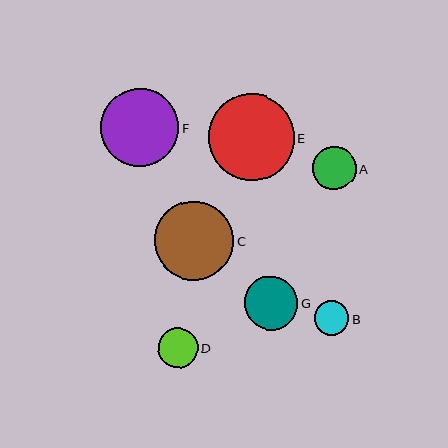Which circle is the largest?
Circle E is the largest with a size of approximately 86 pixels.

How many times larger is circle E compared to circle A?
Circle E is approximately 2.0 times the size of circle A.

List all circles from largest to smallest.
From largest to smallest: E, C, F, G, A, D, B.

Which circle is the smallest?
Circle B is the smallest with a size of approximately 34 pixels.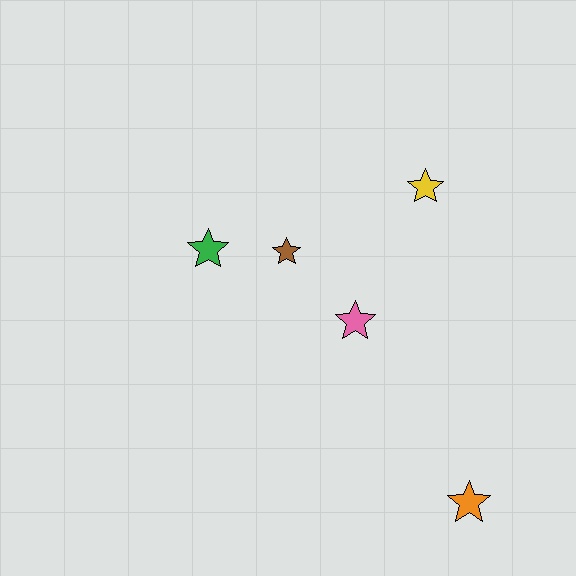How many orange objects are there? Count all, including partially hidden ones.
There is 1 orange object.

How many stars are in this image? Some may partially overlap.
There are 5 stars.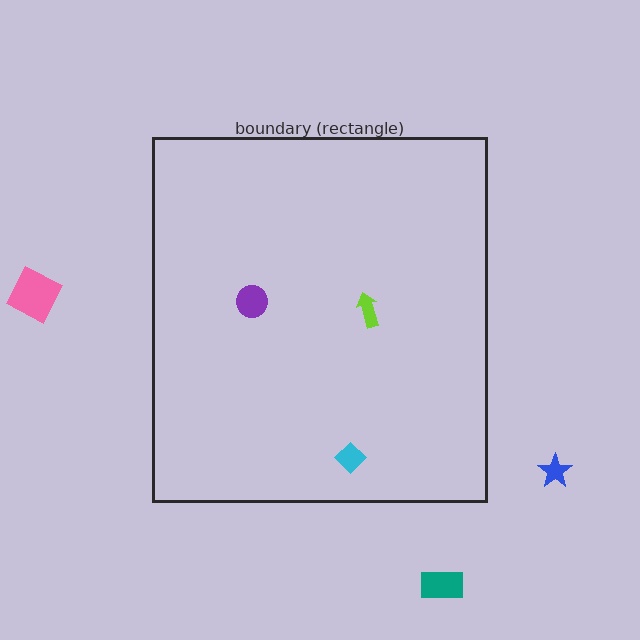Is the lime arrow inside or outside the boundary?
Inside.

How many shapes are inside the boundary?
3 inside, 3 outside.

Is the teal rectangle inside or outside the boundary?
Outside.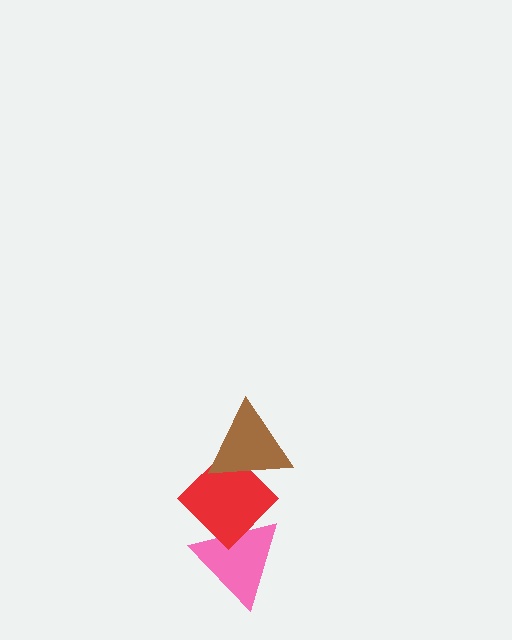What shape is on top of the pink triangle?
The red diamond is on top of the pink triangle.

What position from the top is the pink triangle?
The pink triangle is 3rd from the top.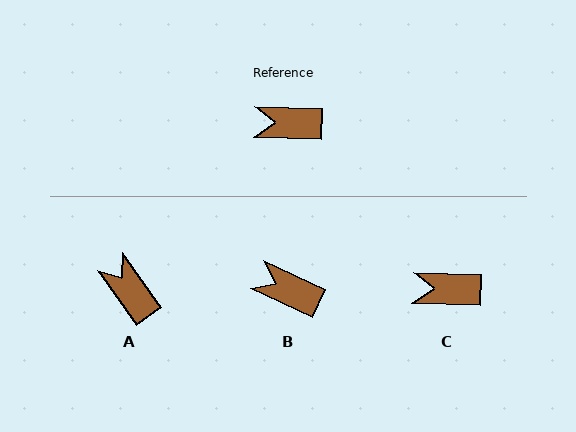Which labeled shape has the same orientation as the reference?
C.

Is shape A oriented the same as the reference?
No, it is off by about 53 degrees.